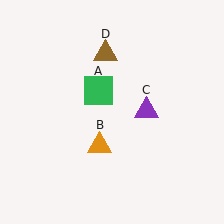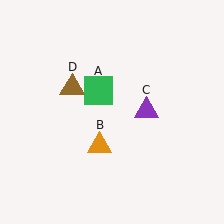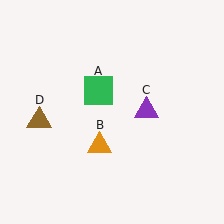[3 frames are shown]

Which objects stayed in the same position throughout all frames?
Green square (object A) and orange triangle (object B) and purple triangle (object C) remained stationary.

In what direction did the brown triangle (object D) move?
The brown triangle (object D) moved down and to the left.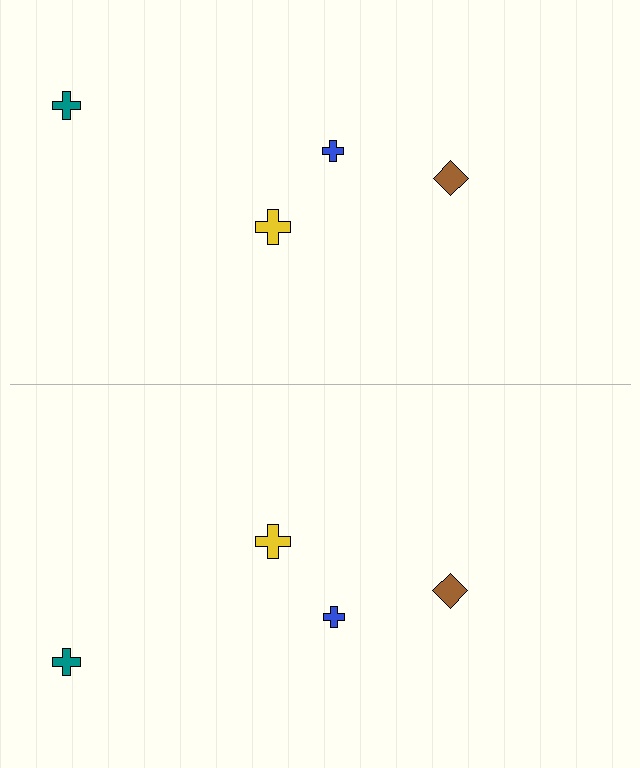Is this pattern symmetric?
Yes, this pattern has bilateral (reflection) symmetry.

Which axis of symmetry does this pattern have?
The pattern has a horizontal axis of symmetry running through the center of the image.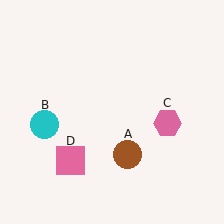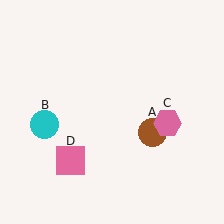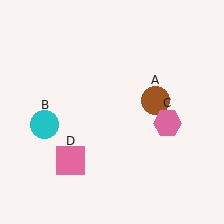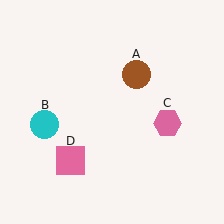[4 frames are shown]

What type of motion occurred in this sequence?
The brown circle (object A) rotated counterclockwise around the center of the scene.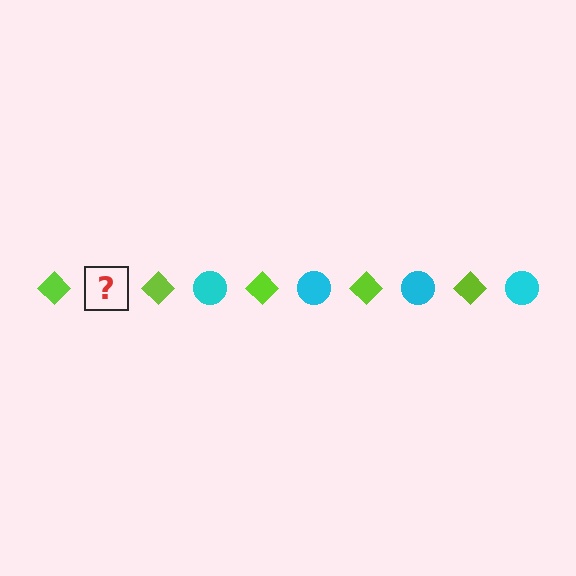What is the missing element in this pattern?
The missing element is a cyan circle.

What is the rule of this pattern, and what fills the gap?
The rule is that the pattern alternates between lime diamond and cyan circle. The gap should be filled with a cyan circle.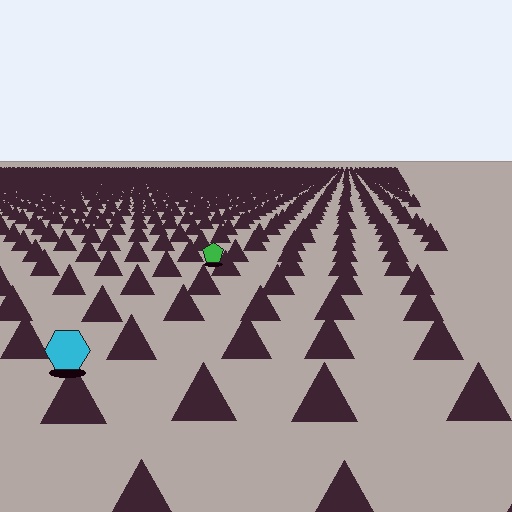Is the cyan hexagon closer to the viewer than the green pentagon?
Yes. The cyan hexagon is closer — you can tell from the texture gradient: the ground texture is coarser near it.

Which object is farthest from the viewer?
The green pentagon is farthest from the viewer. It appears smaller and the ground texture around it is denser.